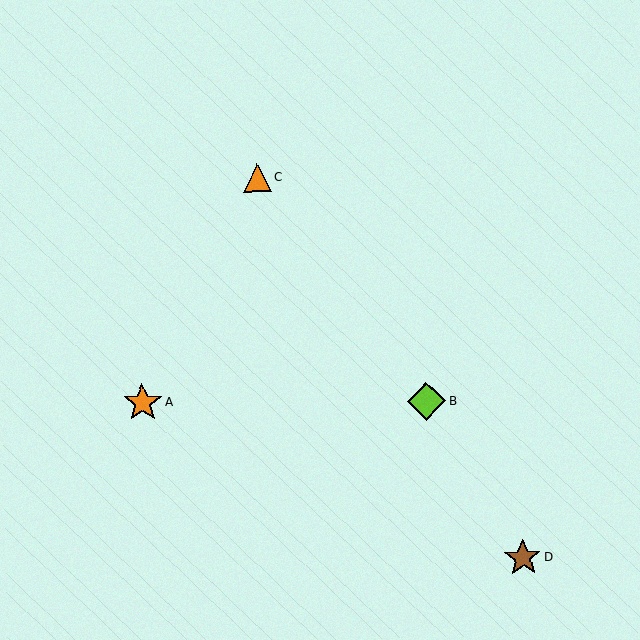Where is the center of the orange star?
The center of the orange star is at (142, 403).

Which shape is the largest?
The orange star (labeled A) is the largest.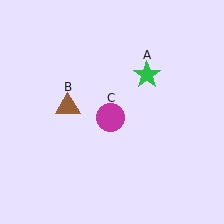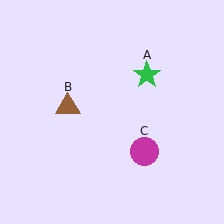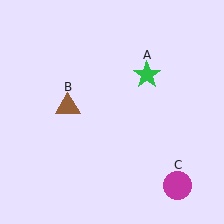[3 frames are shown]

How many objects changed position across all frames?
1 object changed position: magenta circle (object C).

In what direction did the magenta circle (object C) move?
The magenta circle (object C) moved down and to the right.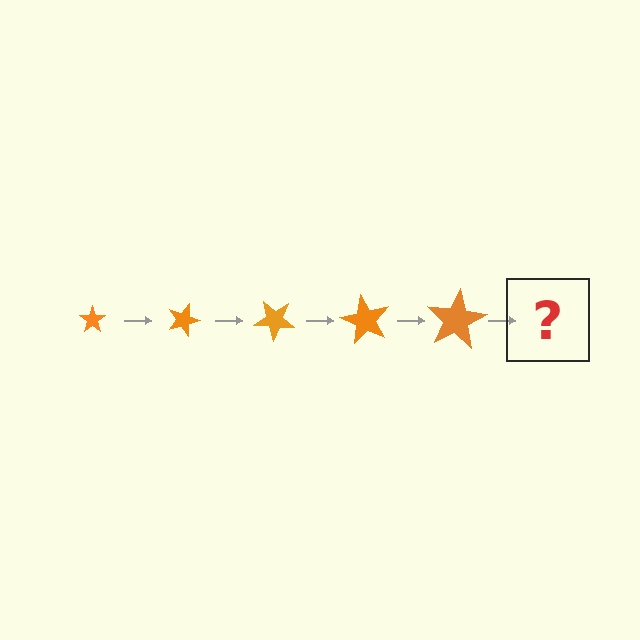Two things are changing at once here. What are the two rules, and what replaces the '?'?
The two rules are that the star grows larger each step and it rotates 20 degrees each step. The '?' should be a star, larger than the previous one and rotated 100 degrees from the start.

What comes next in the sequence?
The next element should be a star, larger than the previous one and rotated 100 degrees from the start.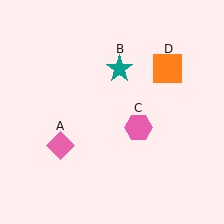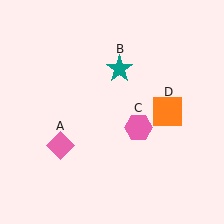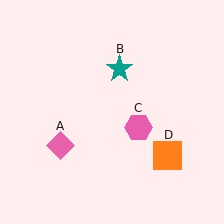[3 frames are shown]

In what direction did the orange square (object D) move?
The orange square (object D) moved down.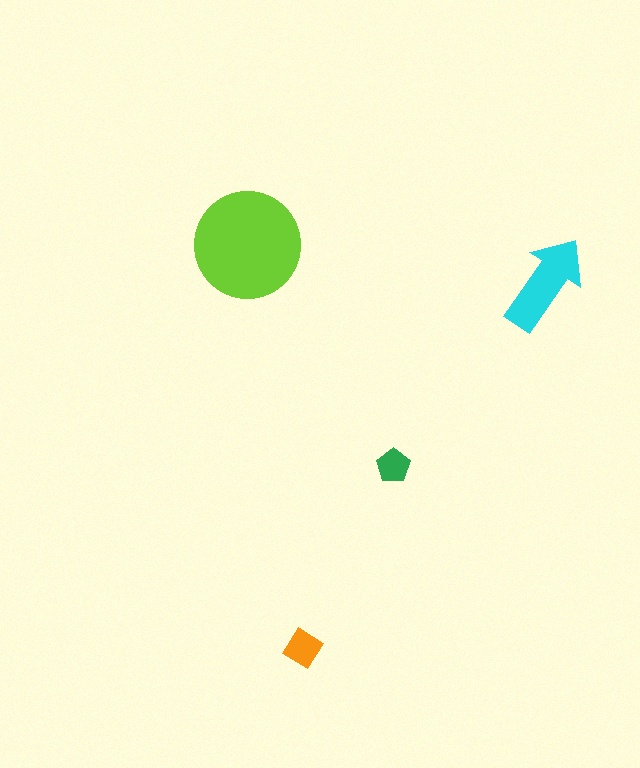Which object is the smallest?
The green pentagon.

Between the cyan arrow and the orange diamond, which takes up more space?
The cyan arrow.